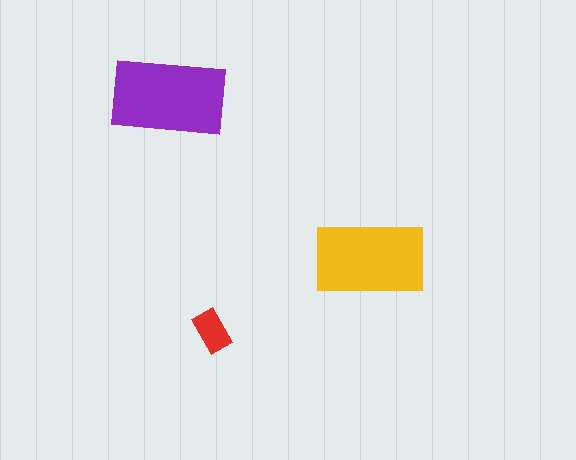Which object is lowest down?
The red rectangle is bottommost.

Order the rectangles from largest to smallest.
the purple one, the yellow one, the red one.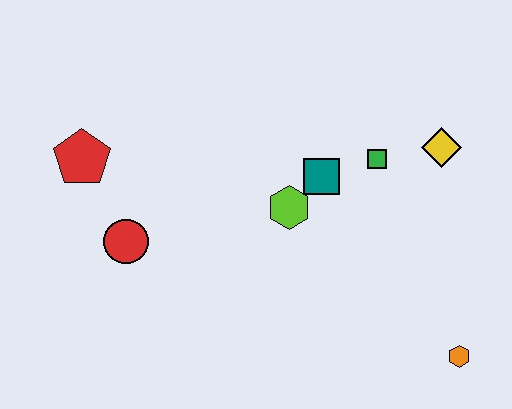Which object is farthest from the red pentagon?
The orange hexagon is farthest from the red pentagon.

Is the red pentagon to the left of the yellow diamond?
Yes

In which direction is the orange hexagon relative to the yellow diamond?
The orange hexagon is below the yellow diamond.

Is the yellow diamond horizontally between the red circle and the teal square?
No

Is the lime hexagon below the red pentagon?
Yes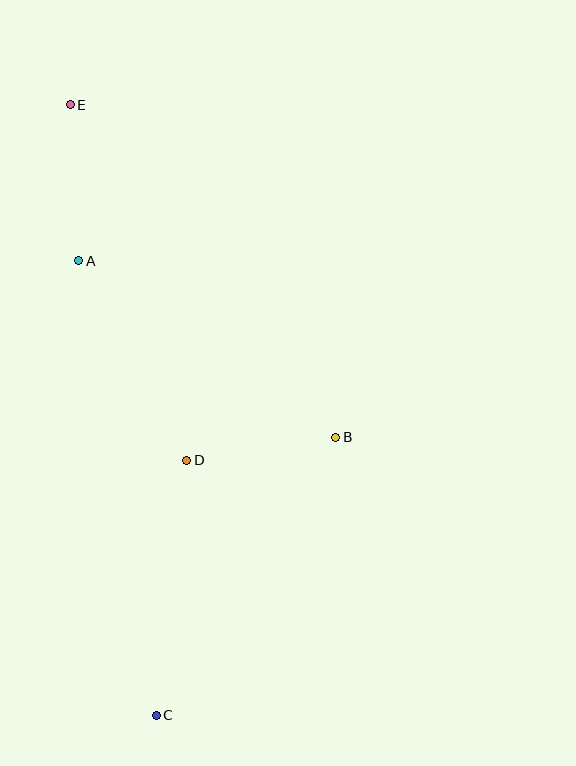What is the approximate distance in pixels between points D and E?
The distance between D and E is approximately 374 pixels.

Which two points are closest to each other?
Points B and D are closest to each other.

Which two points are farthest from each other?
Points C and E are farthest from each other.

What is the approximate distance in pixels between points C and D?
The distance between C and D is approximately 257 pixels.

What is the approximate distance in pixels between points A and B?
The distance between A and B is approximately 312 pixels.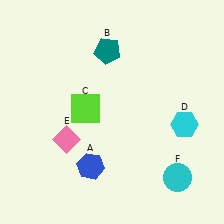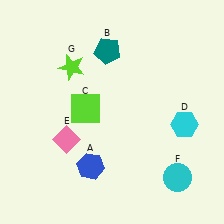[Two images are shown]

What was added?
A lime star (G) was added in Image 2.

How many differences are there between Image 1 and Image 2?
There is 1 difference between the two images.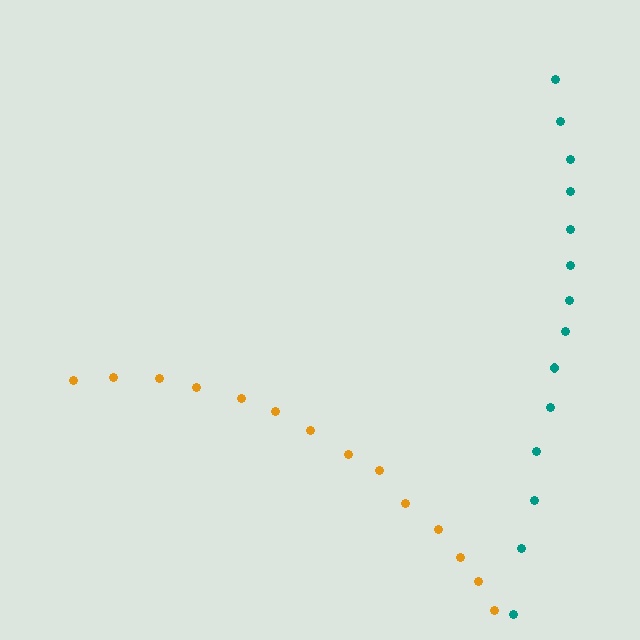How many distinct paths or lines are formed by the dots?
There are 2 distinct paths.